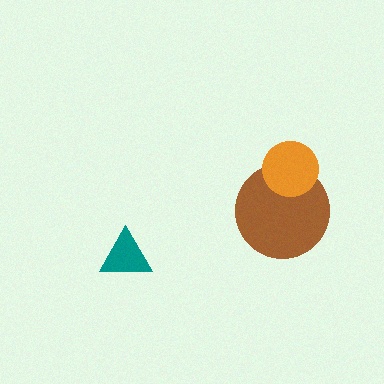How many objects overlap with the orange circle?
1 object overlaps with the orange circle.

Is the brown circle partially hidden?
Yes, it is partially covered by another shape.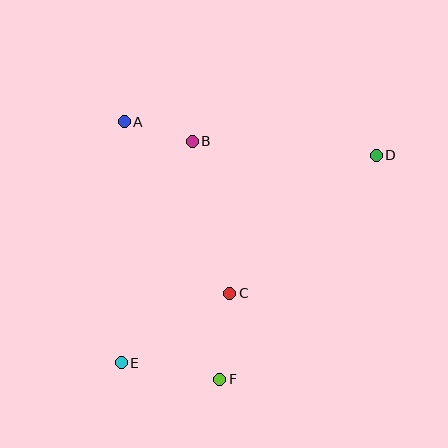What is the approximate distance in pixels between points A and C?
The distance between A and C is approximately 201 pixels.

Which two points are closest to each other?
Points A and B are closest to each other.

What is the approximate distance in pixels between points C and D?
The distance between C and D is approximately 201 pixels.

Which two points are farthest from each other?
Points D and E are farthest from each other.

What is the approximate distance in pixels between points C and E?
The distance between C and E is approximately 129 pixels.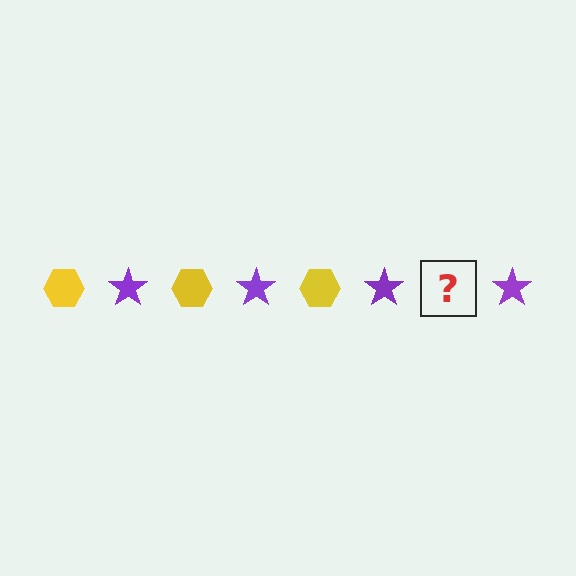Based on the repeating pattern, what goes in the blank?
The blank should be a yellow hexagon.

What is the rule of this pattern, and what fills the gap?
The rule is that the pattern alternates between yellow hexagon and purple star. The gap should be filled with a yellow hexagon.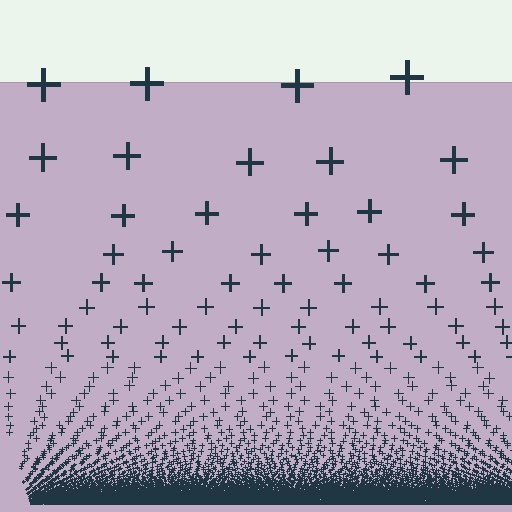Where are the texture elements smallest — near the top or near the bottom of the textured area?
Near the bottom.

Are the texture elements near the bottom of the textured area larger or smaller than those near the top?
Smaller. The gradient is inverted — elements near the bottom are smaller and denser.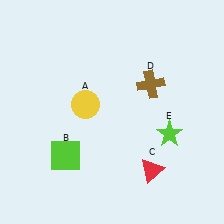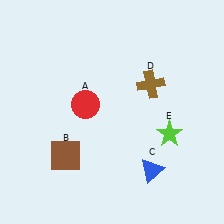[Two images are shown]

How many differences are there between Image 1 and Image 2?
There are 3 differences between the two images.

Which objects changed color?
A changed from yellow to red. B changed from lime to brown. C changed from red to blue.